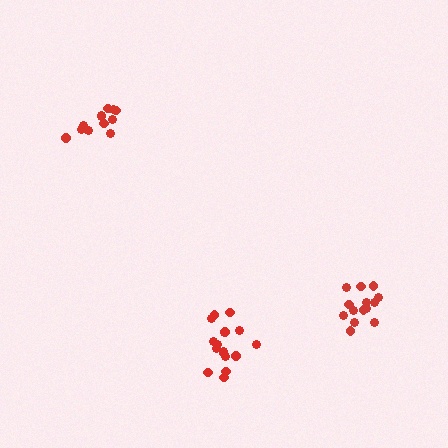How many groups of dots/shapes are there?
There are 3 groups.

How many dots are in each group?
Group 1: 14 dots, Group 2: 12 dots, Group 3: 17 dots (43 total).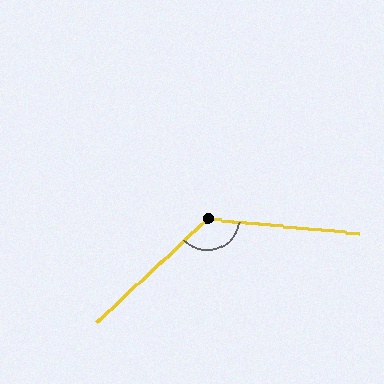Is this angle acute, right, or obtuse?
It is obtuse.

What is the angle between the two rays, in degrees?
Approximately 131 degrees.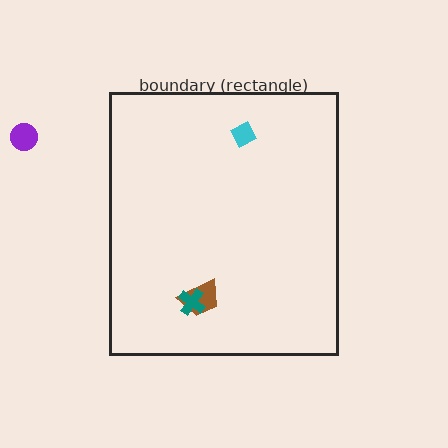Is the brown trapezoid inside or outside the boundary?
Inside.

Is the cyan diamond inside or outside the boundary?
Inside.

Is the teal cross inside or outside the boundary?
Inside.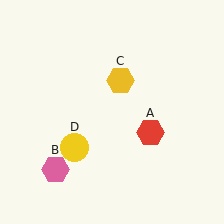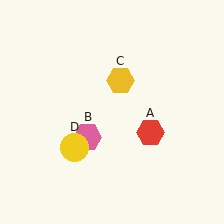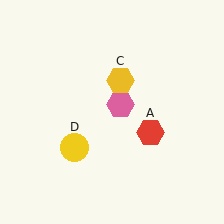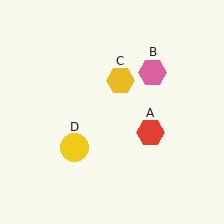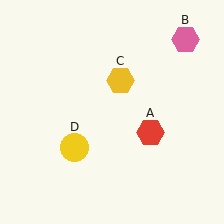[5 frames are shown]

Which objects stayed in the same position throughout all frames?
Red hexagon (object A) and yellow hexagon (object C) and yellow circle (object D) remained stationary.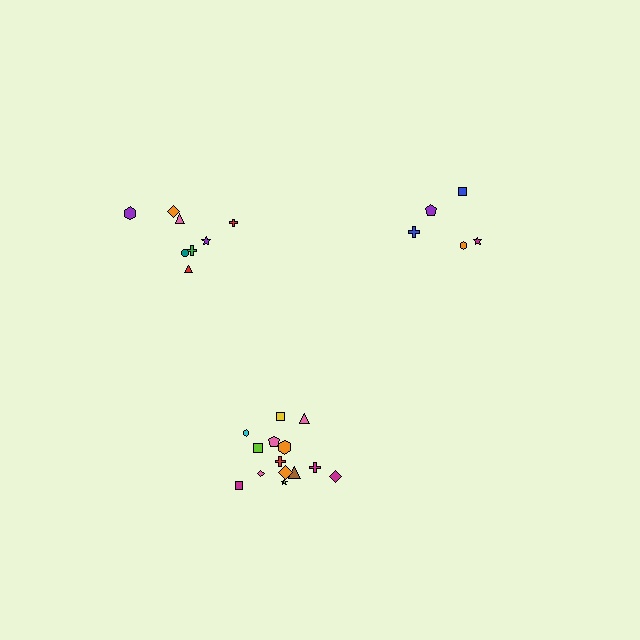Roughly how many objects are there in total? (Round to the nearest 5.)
Roughly 30 objects in total.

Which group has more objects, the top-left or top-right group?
The top-left group.